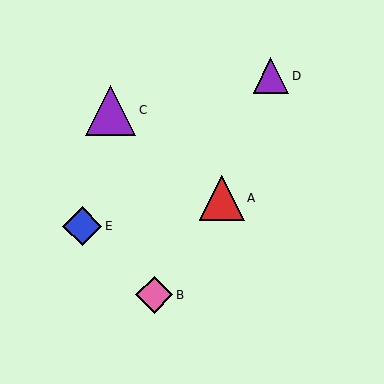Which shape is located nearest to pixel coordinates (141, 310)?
The pink diamond (labeled B) at (154, 295) is nearest to that location.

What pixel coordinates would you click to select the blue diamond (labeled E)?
Click at (82, 226) to select the blue diamond E.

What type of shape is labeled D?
Shape D is a purple triangle.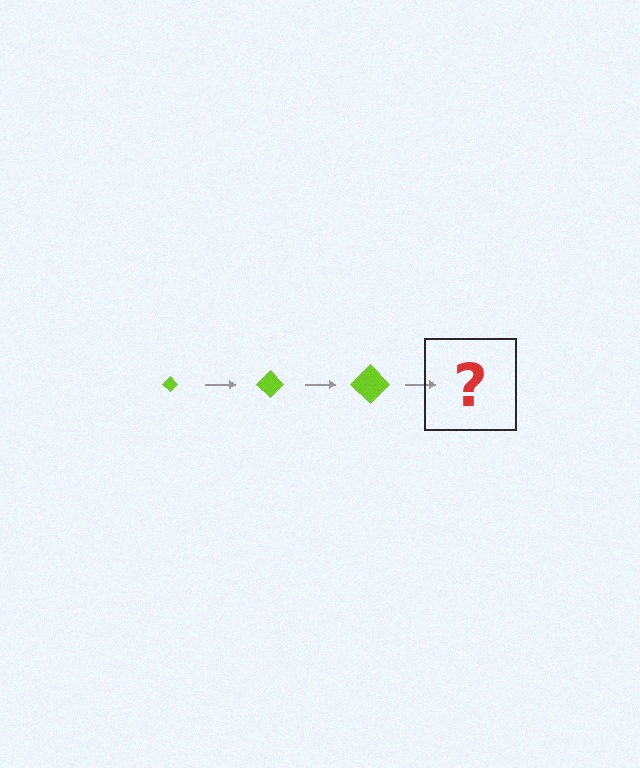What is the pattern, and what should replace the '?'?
The pattern is that the diamond gets progressively larger each step. The '?' should be a lime diamond, larger than the previous one.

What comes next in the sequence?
The next element should be a lime diamond, larger than the previous one.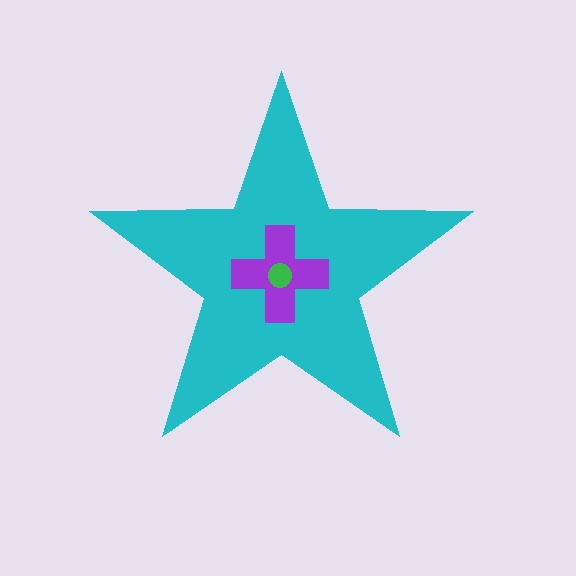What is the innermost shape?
The green circle.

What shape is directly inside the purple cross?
The green circle.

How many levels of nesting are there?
3.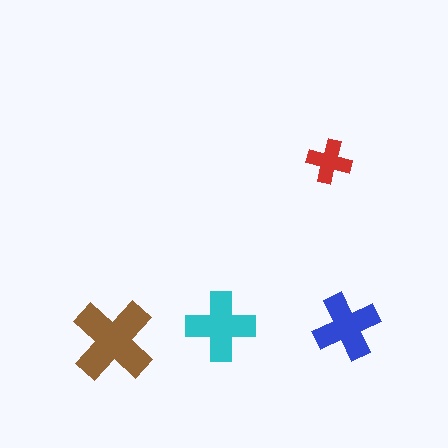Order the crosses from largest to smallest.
the brown one, the cyan one, the blue one, the red one.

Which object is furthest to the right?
The blue cross is rightmost.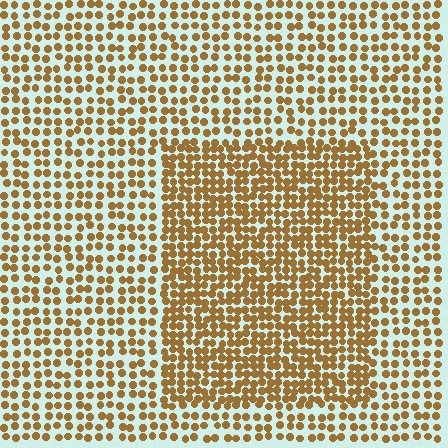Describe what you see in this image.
The image contains small brown elements arranged at two different densities. A rectangle-shaped region is visible where the elements are more densely packed than the surrounding area.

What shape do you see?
I see a rectangle.